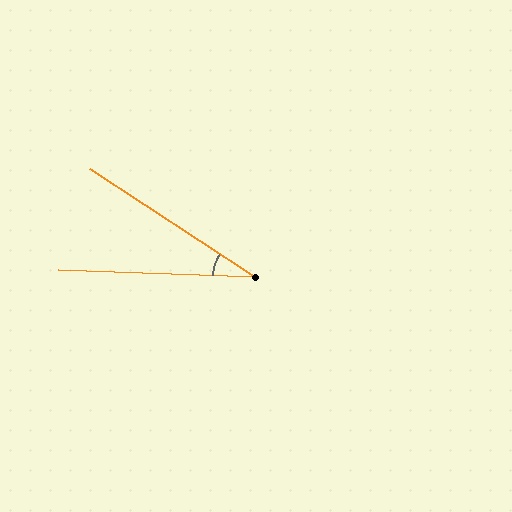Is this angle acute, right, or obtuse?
It is acute.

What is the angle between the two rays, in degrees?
Approximately 31 degrees.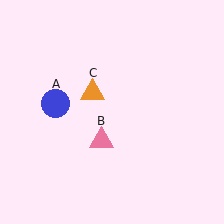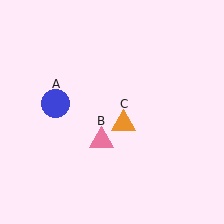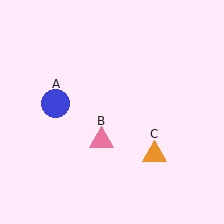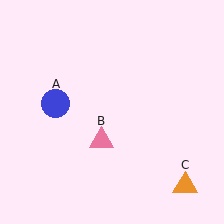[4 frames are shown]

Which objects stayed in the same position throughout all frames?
Blue circle (object A) and pink triangle (object B) remained stationary.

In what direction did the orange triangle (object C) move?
The orange triangle (object C) moved down and to the right.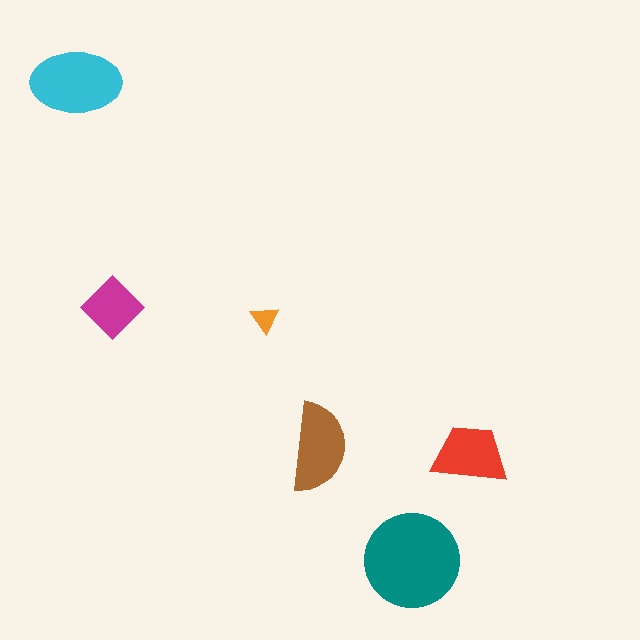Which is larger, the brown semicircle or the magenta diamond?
The brown semicircle.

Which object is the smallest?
The orange triangle.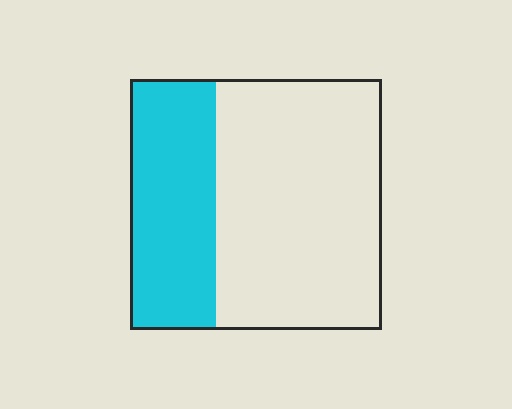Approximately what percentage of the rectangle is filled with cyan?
Approximately 35%.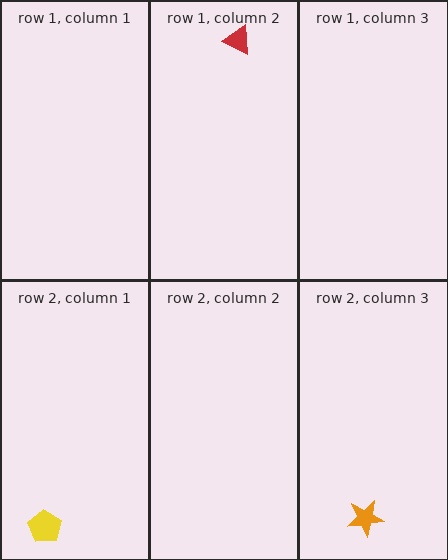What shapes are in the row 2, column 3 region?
The orange star.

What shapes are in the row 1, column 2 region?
The red triangle.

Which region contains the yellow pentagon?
The row 2, column 1 region.